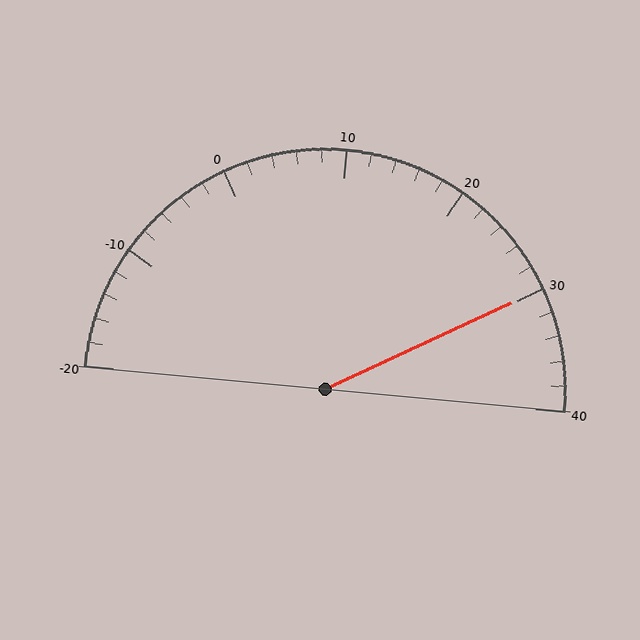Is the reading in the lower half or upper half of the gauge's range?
The reading is in the upper half of the range (-20 to 40).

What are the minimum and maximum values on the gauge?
The gauge ranges from -20 to 40.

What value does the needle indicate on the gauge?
The needle indicates approximately 30.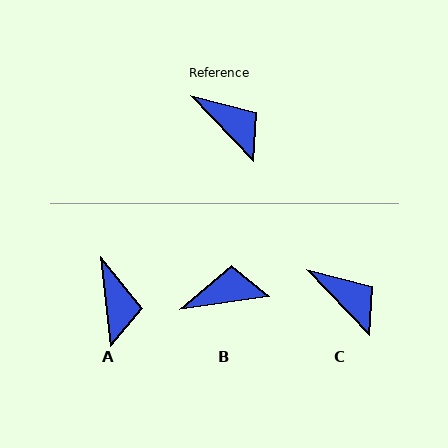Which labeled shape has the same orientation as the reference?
C.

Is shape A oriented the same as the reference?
No, it is off by about 37 degrees.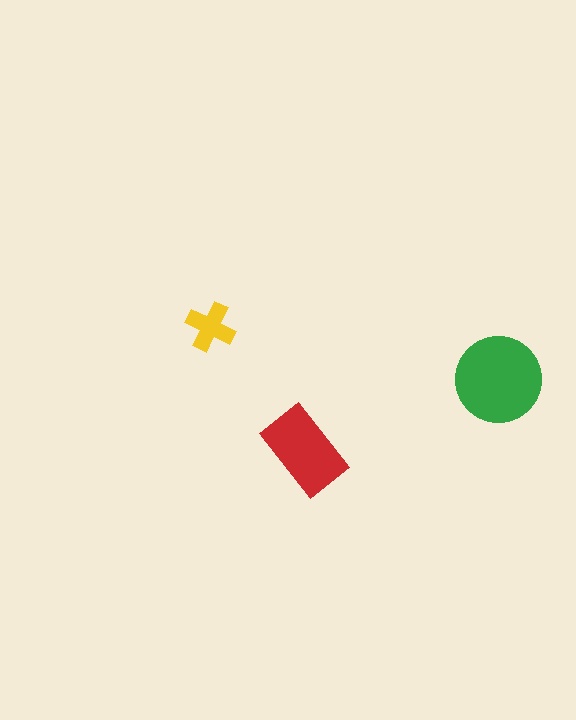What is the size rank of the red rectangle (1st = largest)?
2nd.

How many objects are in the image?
There are 3 objects in the image.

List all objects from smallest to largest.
The yellow cross, the red rectangle, the green circle.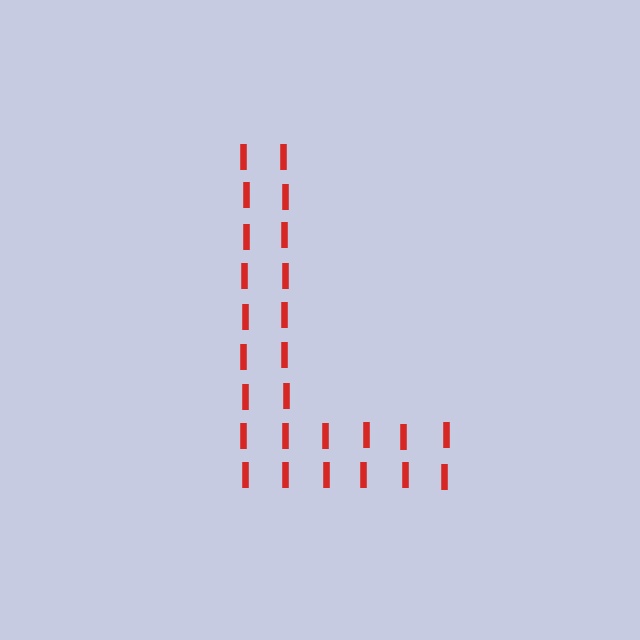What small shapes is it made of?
It is made of small letter I's.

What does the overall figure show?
The overall figure shows the letter L.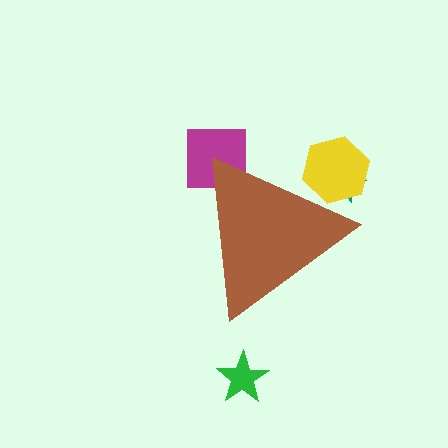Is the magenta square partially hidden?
Yes, the magenta square is partially hidden behind the brown triangle.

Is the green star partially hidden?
No, the green star is fully visible.